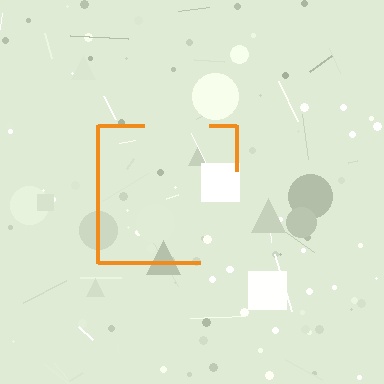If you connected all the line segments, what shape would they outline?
They would outline a square.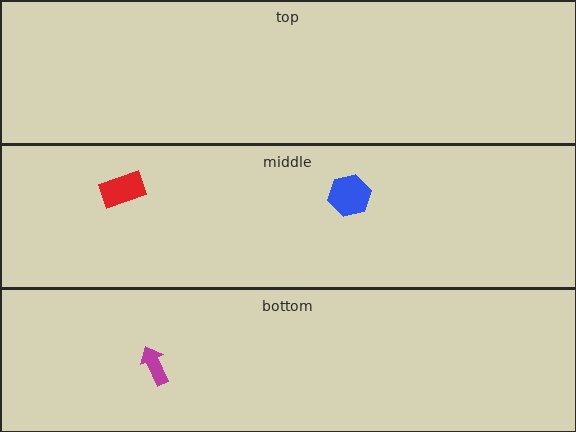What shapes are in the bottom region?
The magenta arrow.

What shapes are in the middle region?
The blue hexagon, the red rectangle.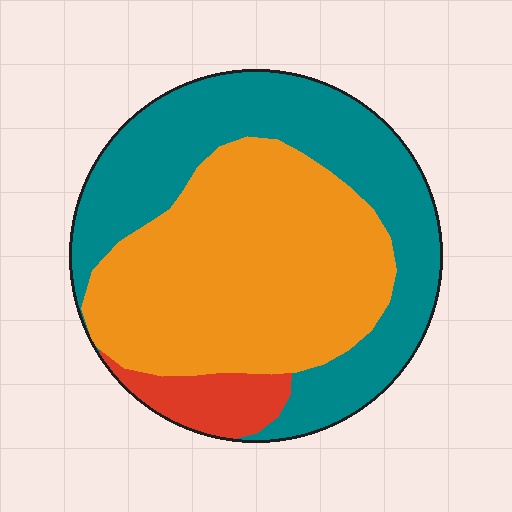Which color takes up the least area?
Red, at roughly 10%.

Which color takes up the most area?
Orange, at roughly 50%.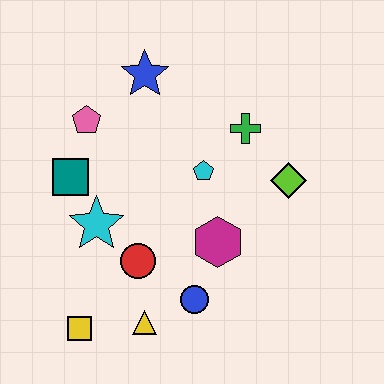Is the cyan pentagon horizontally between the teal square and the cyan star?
No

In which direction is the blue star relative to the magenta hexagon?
The blue star is above the magenta hexagon.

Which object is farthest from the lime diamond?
The yellow square is farthest from the lime diamond.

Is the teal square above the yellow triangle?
Yes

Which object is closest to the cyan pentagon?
The green cross is closest to the cyan pentagon.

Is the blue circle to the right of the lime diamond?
No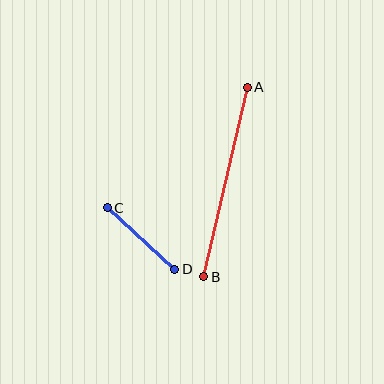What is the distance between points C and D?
The distance is approximately 91 pixels.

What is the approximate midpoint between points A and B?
The midpoint is at approximately (225, 182) pixels.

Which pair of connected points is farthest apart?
Points A and B are farthest apart.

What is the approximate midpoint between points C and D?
The midpoint is at approximately (141, 238) pixels.